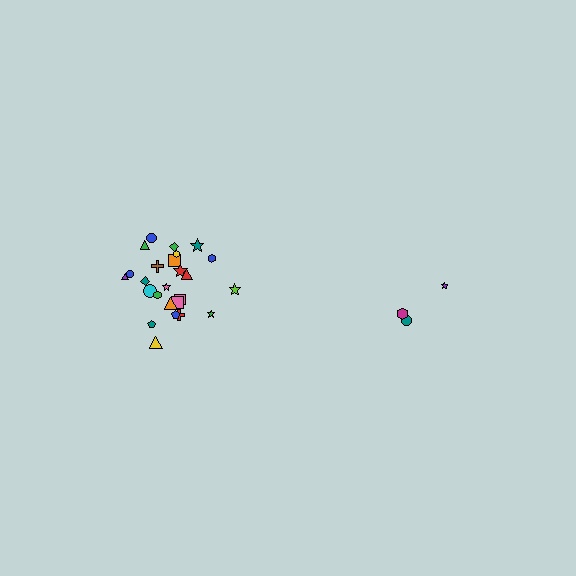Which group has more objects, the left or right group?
The left group.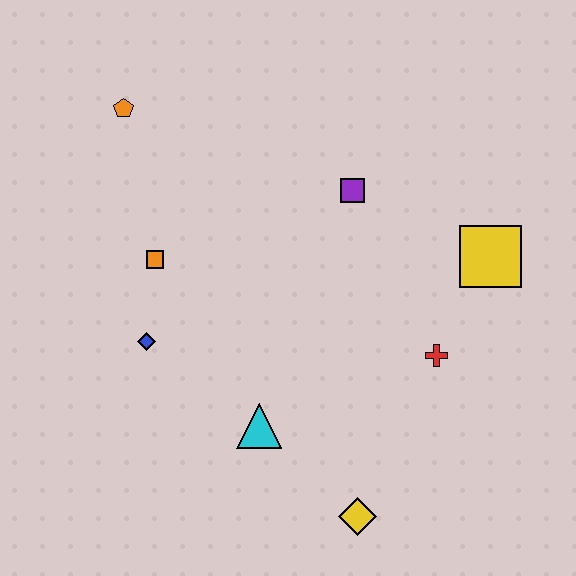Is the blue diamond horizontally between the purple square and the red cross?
No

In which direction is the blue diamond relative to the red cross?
The blue diamond is to the left of the red cross.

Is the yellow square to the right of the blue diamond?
Yes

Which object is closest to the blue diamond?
The orange square is closest to the blue diamond.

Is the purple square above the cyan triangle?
Yes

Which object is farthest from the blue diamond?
The yellow square is farthest from the blue diamond.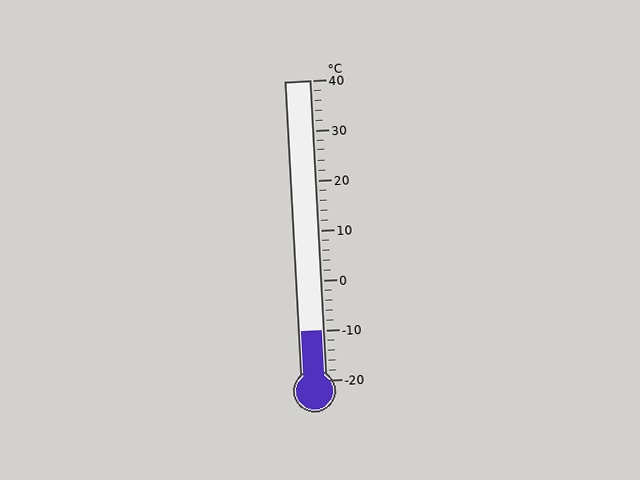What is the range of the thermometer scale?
The thermometer scale ranges from -20°C to 40°C.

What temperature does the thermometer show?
The thermometer shows approximately -10°C.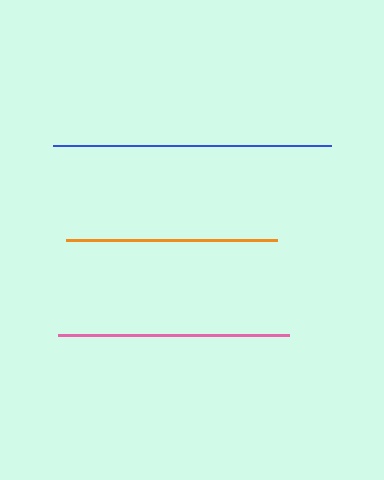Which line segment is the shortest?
The orange line is the shortest at approximately 211 pixels.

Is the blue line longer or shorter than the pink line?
The blue line is longer than the pink line.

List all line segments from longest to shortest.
From longest to shortest: blue, pink, orange.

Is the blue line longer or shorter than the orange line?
The blue line is longer than the orange line.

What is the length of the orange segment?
The orange segment is approximately 211 pixels long.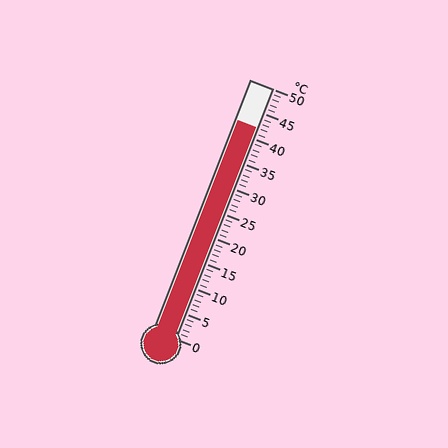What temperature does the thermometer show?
The thermometer shows approximately 42°C.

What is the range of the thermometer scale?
The thermometer scale ranges from 0°C to 50°C.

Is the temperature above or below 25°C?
The temperature is above 25°C.